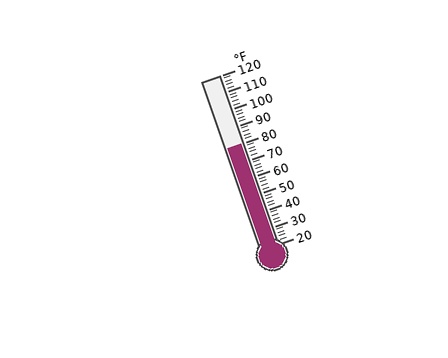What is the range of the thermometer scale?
The thermometer scale ranges from 20°F to 120°F.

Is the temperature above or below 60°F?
The temperature is above 60°F.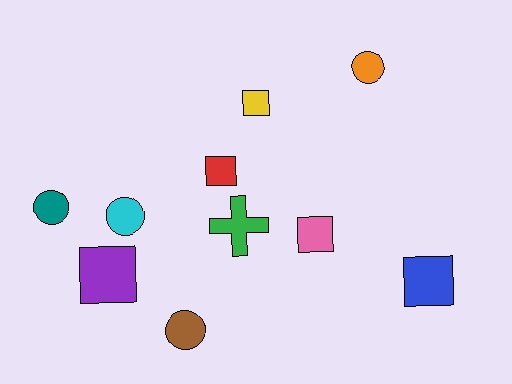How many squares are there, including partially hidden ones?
There are 5 squares.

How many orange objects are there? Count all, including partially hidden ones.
There is 1 orange object.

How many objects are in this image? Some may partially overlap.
There are 10 objects.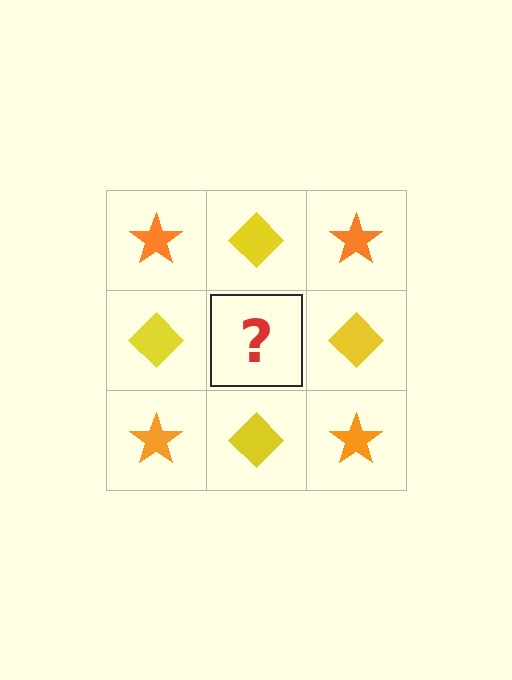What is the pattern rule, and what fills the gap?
The rule is that it alternates orange star and yellow diamond in a checkerboard pattern. The gap should be filled with an orange star.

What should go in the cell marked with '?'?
The missing cell should contain an orange star.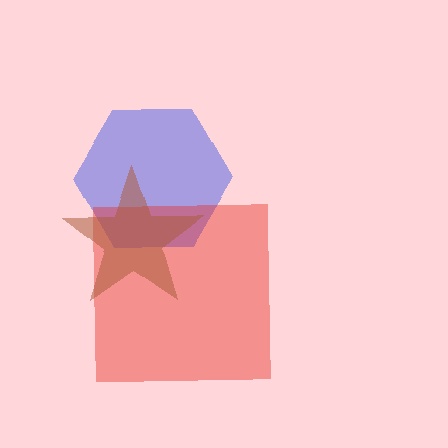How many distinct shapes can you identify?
There are 3 distinct shapes: a blue hexagon, a red square, a brown star.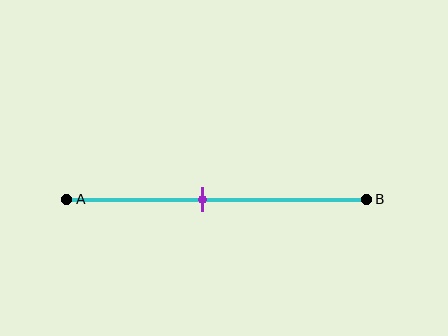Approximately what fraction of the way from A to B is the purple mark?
The purple mark is approximately 45% of the way from A to B.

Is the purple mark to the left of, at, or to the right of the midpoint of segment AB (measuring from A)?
The purple mark is to the left of the midpoint of segment AB.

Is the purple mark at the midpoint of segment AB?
No, the mark is at about 45% from A, not at the 50% midpoint.